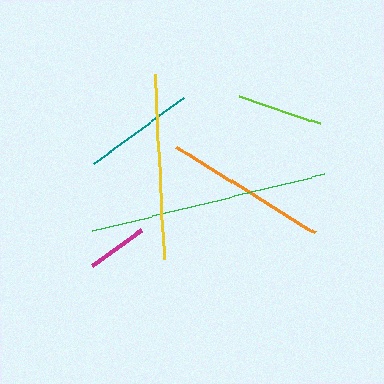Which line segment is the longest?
The green line is the longest at approximately 239 pixels.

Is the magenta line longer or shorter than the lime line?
The lime line is longer than the magenta line.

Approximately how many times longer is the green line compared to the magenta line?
The green line is approximately 3.9 times the length of the magenta line.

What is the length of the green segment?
The green segment is approximately 239 pixels long.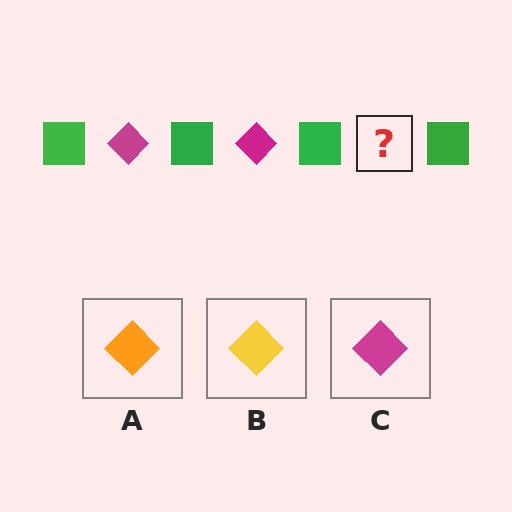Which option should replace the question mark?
Option C.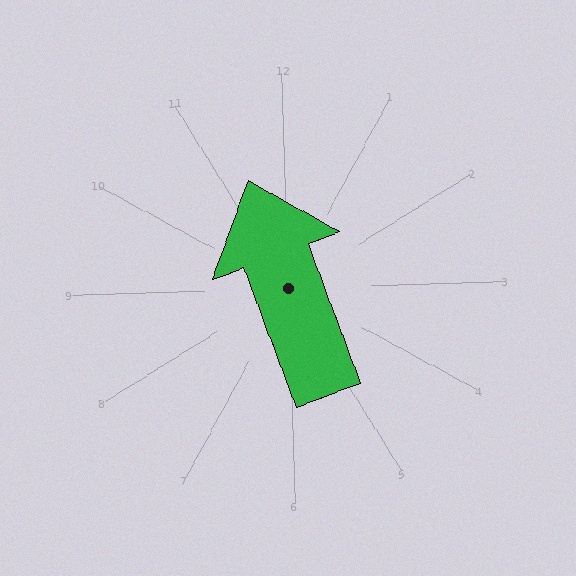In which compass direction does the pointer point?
North.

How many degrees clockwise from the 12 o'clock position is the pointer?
Approximately 341 degrees.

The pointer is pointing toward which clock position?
Roughly 11 o'clock.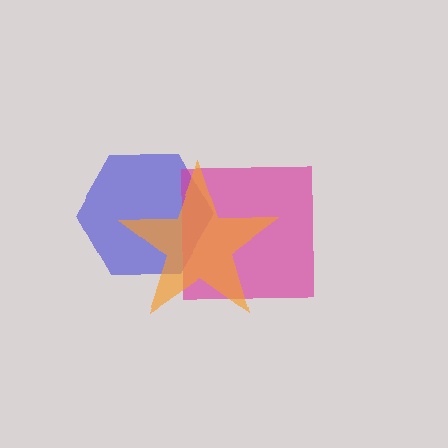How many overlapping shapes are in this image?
There are 3 overlapping shapes in the image.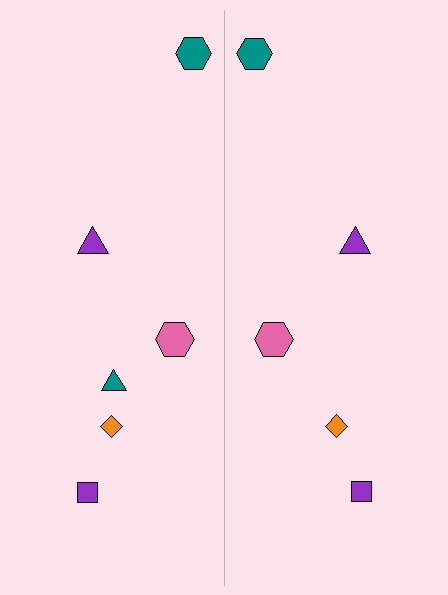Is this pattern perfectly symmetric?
No, the pattern is not perfectly symmetric. A teal triangle is missing from the right side.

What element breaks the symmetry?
A teal triangle is missing from the right side.